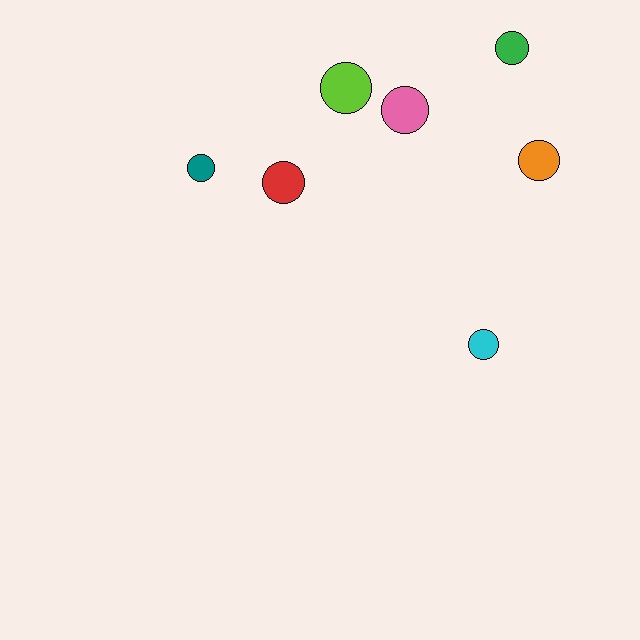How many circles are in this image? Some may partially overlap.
There are 7 circles.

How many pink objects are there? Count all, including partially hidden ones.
There is 1 pink object.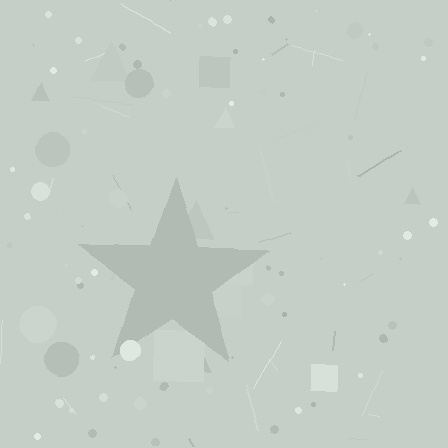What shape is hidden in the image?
A star is hidden in the image.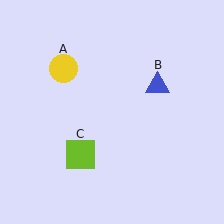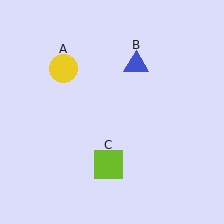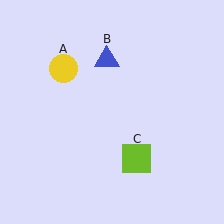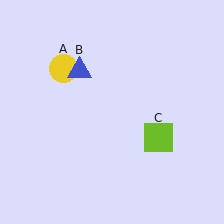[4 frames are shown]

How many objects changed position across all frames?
2 objects changed position: blue triangle (object B), lime square (object C).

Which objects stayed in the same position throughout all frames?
Yellow circle (object A) remained stationary.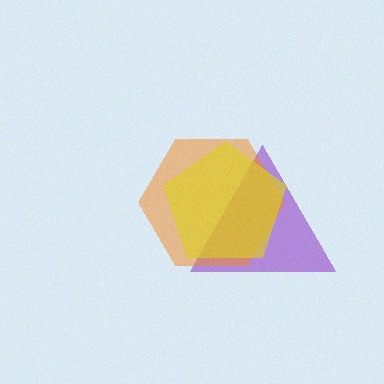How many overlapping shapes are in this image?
There are 3 overlapping shapes in the image.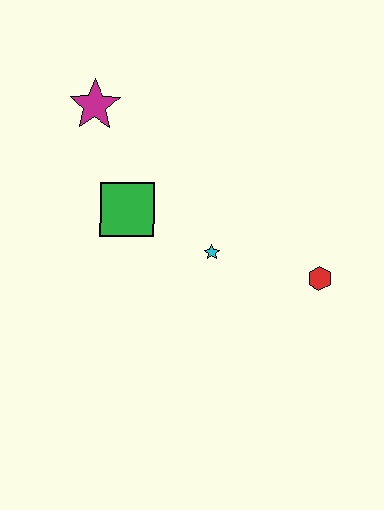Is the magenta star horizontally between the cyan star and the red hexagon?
No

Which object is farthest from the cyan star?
The magenta star is farthest from the cyan star.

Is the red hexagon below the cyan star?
Yes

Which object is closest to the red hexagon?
The cyan star is closest to the red hexagon.